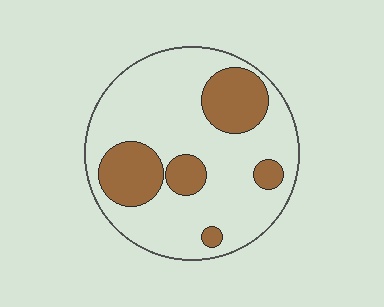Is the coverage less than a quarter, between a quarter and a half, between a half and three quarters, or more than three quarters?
Between a quarter and a half.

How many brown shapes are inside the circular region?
5.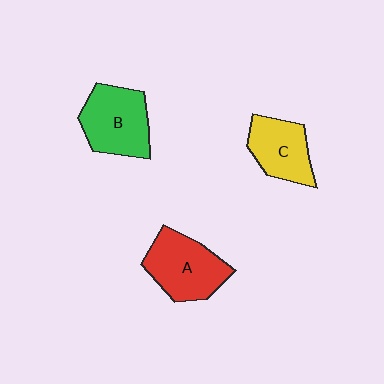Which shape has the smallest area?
Shape C (yellow).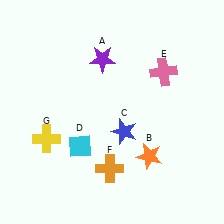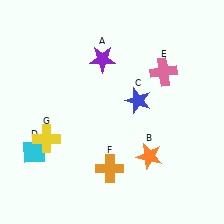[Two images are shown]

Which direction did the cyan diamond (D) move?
The cyan diamond (D) moved left.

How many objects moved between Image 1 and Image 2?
2 objects moved between the two images.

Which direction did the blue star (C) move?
The blue star (C) moved up.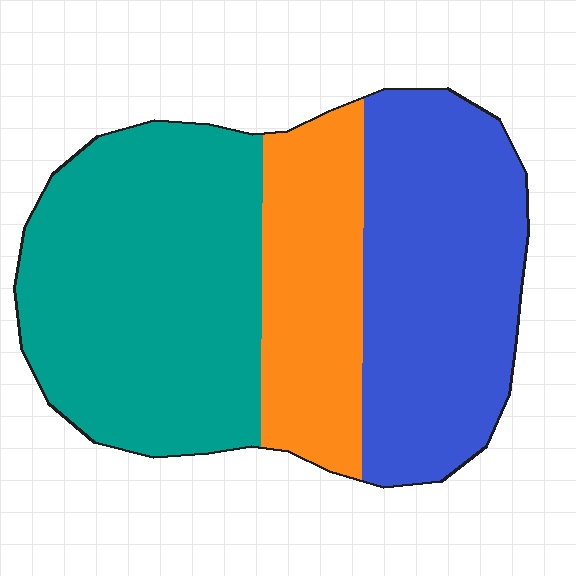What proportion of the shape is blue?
Blue covers 35% of the shape.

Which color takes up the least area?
Orange, at roughly 20%.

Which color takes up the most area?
Teal, at roughly 45%.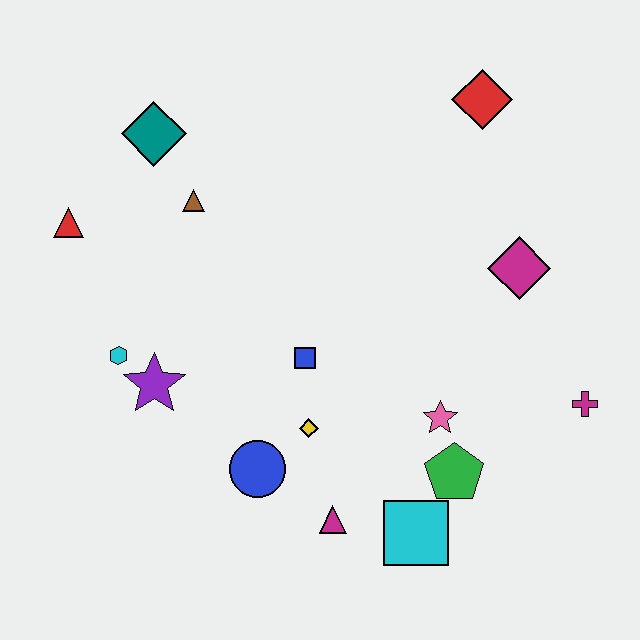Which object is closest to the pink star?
The green pentagon is closest to the pink star.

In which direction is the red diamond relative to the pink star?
The red diamond is above the pink star.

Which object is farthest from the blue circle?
The red diamond is farthest from the blue circle.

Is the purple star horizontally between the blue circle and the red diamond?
No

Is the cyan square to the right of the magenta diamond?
No